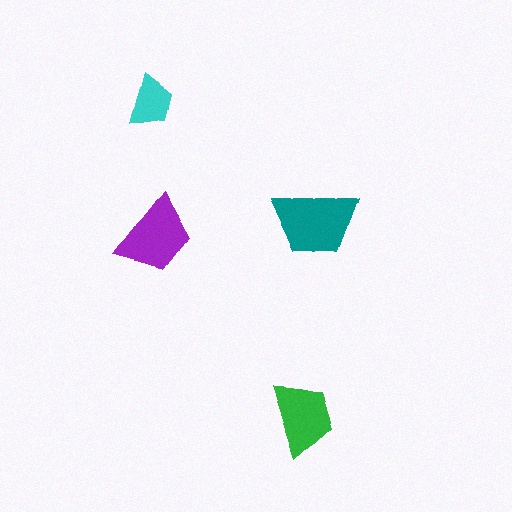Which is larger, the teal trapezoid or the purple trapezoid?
The teal one.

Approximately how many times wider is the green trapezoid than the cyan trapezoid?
About 1.5 times wider.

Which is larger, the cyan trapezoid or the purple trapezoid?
The purple one.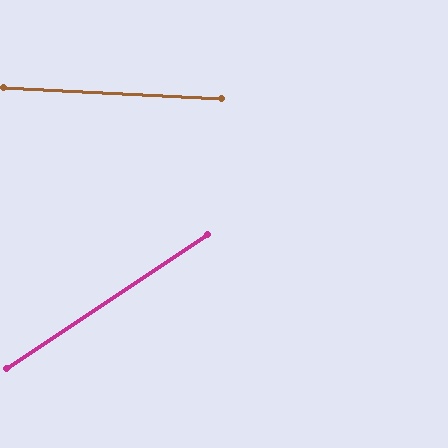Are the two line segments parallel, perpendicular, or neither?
Neither parallel nor perpendicular — they differ by about 36°.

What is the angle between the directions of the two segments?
Approximately 36 degrees.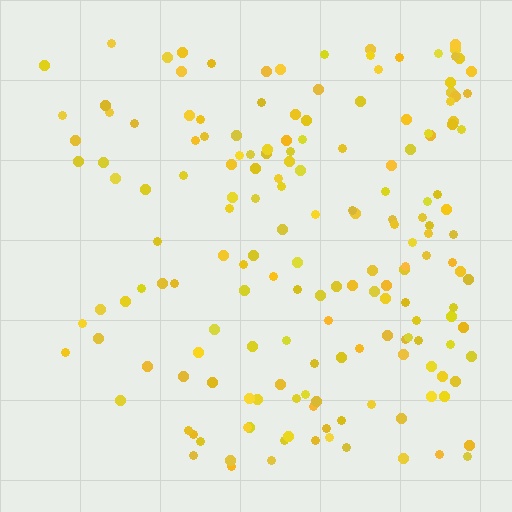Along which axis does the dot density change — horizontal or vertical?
Horizontal.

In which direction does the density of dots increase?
From left to right, with the right side densest.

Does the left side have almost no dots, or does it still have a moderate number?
Still a moderate number, just noticeably fewer than the right.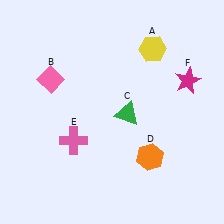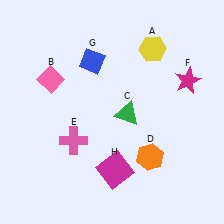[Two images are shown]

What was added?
A blue diamond (G), a magenta square (H) were added in Image 2.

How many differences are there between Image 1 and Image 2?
There are 2 differences between the two images.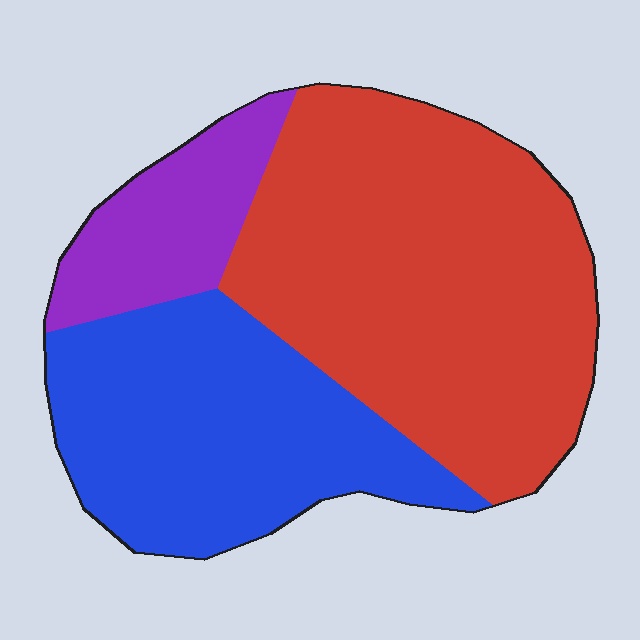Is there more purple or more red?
Red.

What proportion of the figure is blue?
Blue covers around 35% of the figure.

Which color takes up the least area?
Purple, at roughly 15%.